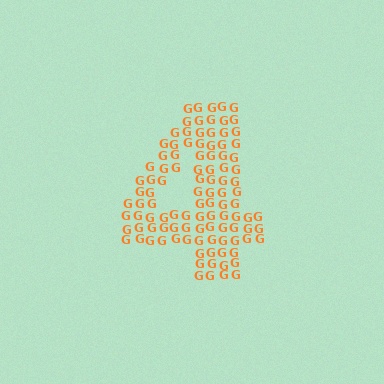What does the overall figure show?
The overall figure shows the digit 4.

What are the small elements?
The small elements are letter G's.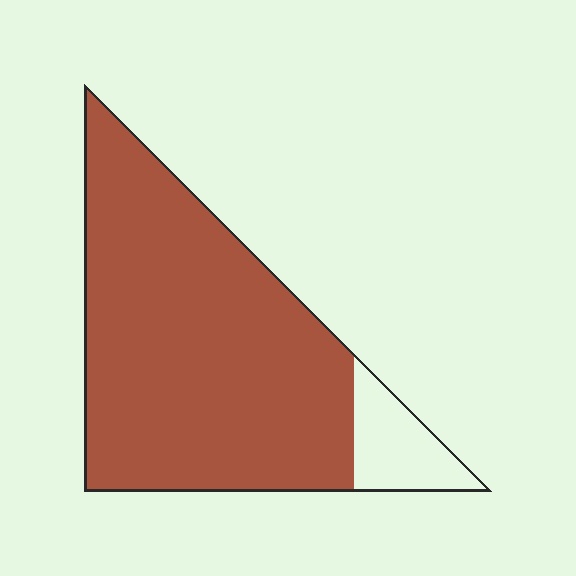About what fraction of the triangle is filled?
About seven eighths (7/8).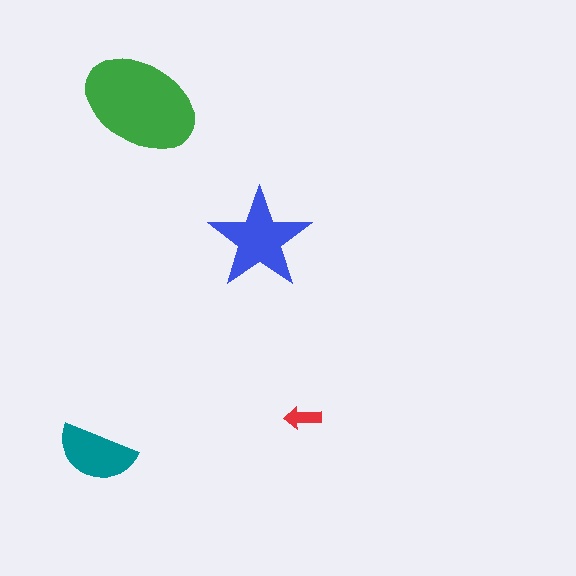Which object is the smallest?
The red arrow.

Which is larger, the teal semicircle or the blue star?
The blue star.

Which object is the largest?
The green ellipse.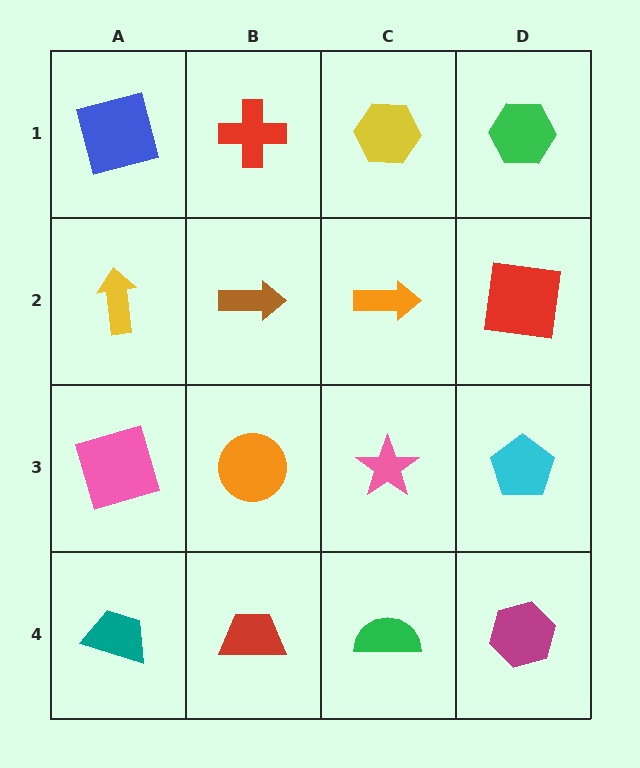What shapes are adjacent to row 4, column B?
An orange circle (row 3, column B), a teal trapezoid (row 4, column A), a green semicircle (row 4, column C).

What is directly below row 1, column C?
An orange arrow.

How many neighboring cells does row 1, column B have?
3.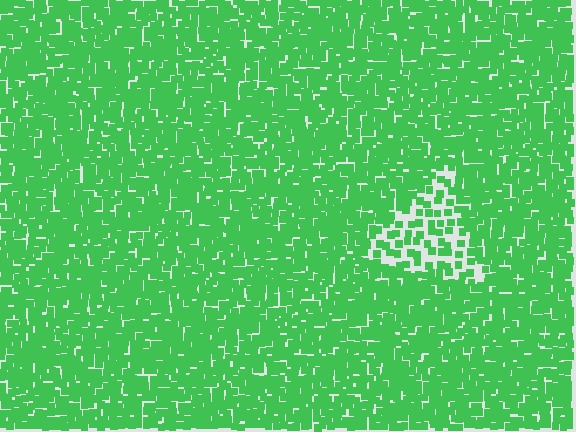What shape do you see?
I see a triangle.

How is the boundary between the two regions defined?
The boundary is defined by a change in element density (approximately 2.3x ratio). All elements are the same color, size, and shape.